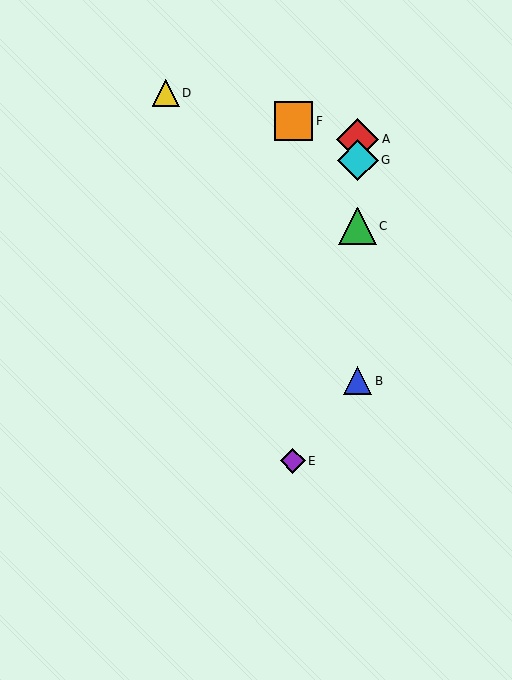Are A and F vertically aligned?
No, A is at x≈358 and F is at x≈293.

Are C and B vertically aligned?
Yes, both are at x≈358.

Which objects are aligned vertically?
Objects A, B, C, G are aligned vertically.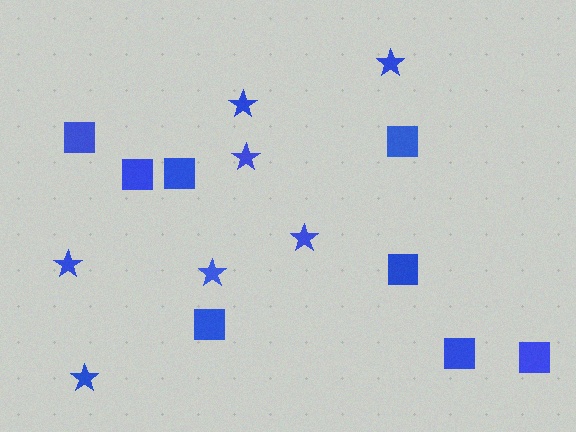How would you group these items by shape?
There are 2 groups: one group of squares (8) and one group of stars (7).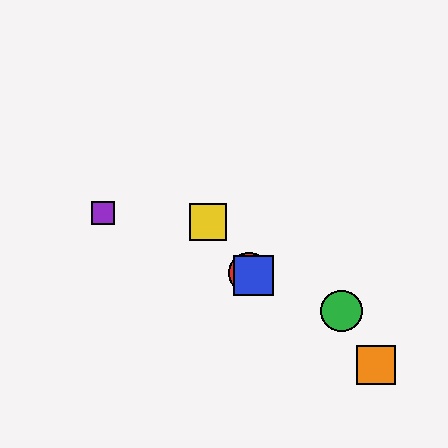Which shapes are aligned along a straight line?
The red circle, the blue square, the green circle, the purple square are aligned along a straight line.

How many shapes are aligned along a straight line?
4 shapes (the red circle, the blue square, the green circle, the purple square) are aligned along a straight line.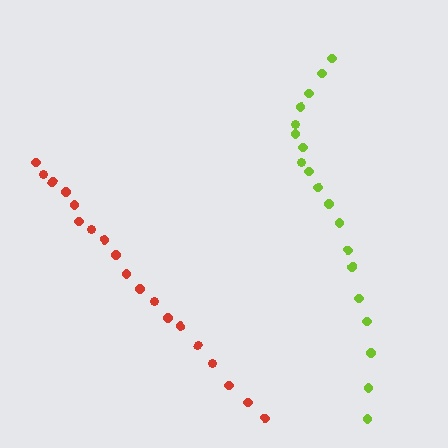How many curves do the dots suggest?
There are 2 distinct paths.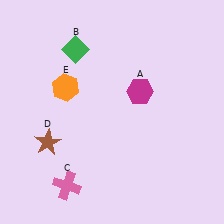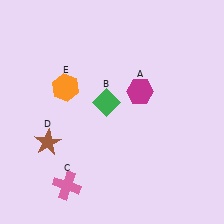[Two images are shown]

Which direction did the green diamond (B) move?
The green diamond (B) moved down.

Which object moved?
The green diamond (B) moved down.